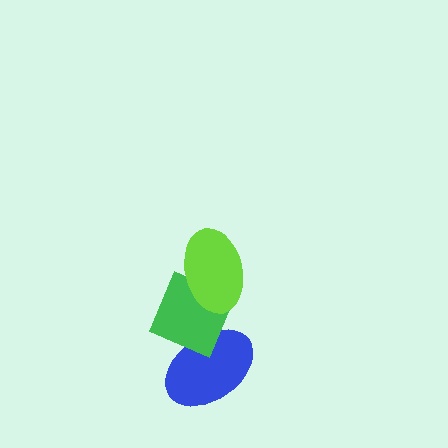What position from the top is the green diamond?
The green diamond is 2nd from the top.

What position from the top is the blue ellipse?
The blue ellipse is 3rd from the top.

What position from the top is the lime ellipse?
The lime ellipse is 1st from the top.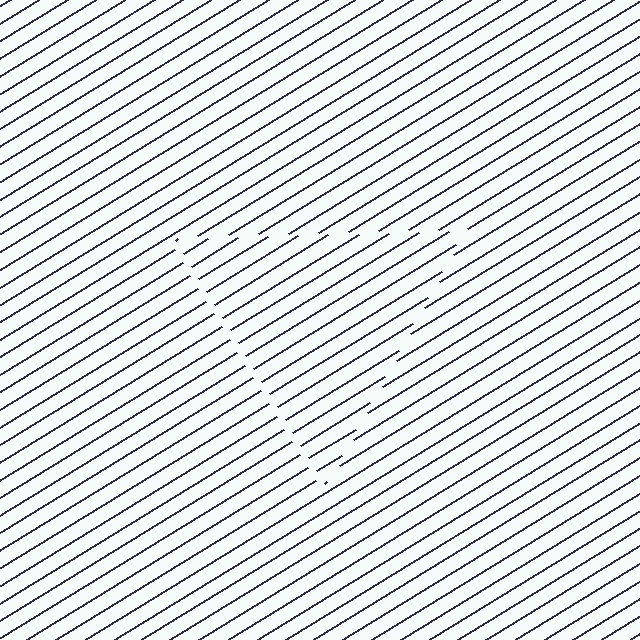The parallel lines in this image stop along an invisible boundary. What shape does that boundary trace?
An illusory triangle. The interior of the shape contains the same grating, shifted by half a period — the contour is defined by the phase discontinuity where line-ends from the inner and outer gratings abut.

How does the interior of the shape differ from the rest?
The interior of the shape contains the same grating, shifted by half a period — the contour is defined by the phase discontinuity where line-ends from the inner and outer gratings abut.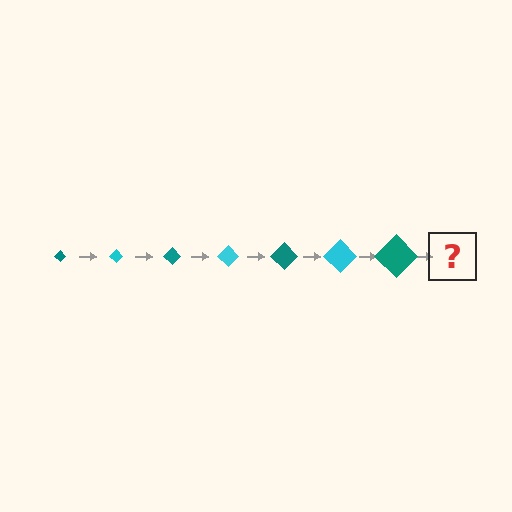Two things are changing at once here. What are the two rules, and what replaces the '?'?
The two rules are that the diamond grows larger each step and the color cycles through teal and cyan. The '?' should be a cyan diamond, larger than the previous one.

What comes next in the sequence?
The next element should be a cyan diamond, larger than the previous one.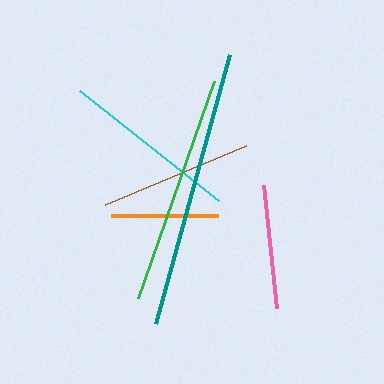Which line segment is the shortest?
The orange line is the shortest at approximately 106 pixels.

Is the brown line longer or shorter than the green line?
The green line is longer than the brown line.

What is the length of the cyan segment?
The cyan segment is approximately 176 pixels long.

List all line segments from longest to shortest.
From longest to shortest: teal, green, cyan, brown, pink, orange.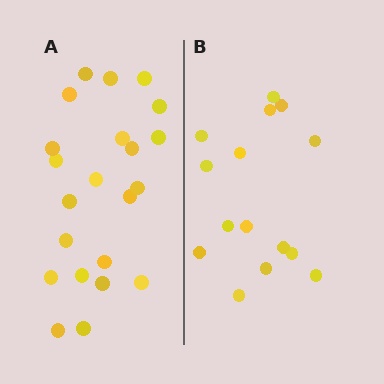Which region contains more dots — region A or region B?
Region A (the left region) has more dots.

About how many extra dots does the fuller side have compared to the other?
Region A has roughly 8 or so more dots than region B.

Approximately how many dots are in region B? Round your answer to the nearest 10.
About 20 dots. (The exact count is 15, which rounds to 20.)